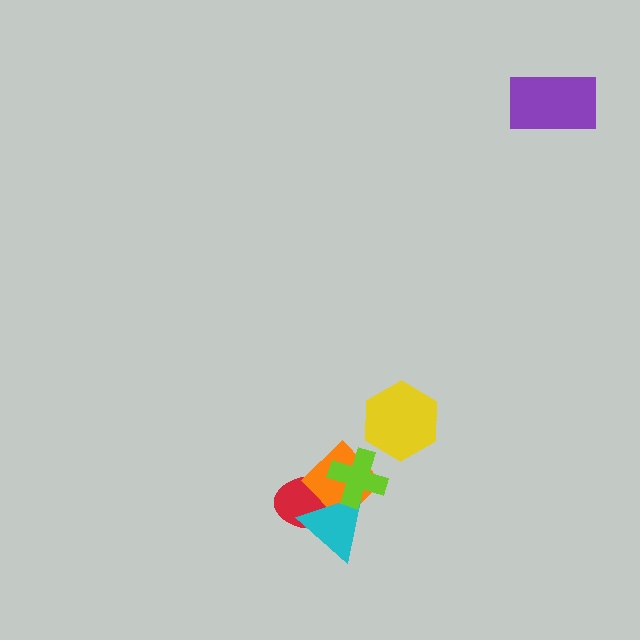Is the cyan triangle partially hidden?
Yes, it is partially covered by another shape.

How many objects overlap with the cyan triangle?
3 objects overlap with the cyan triangle.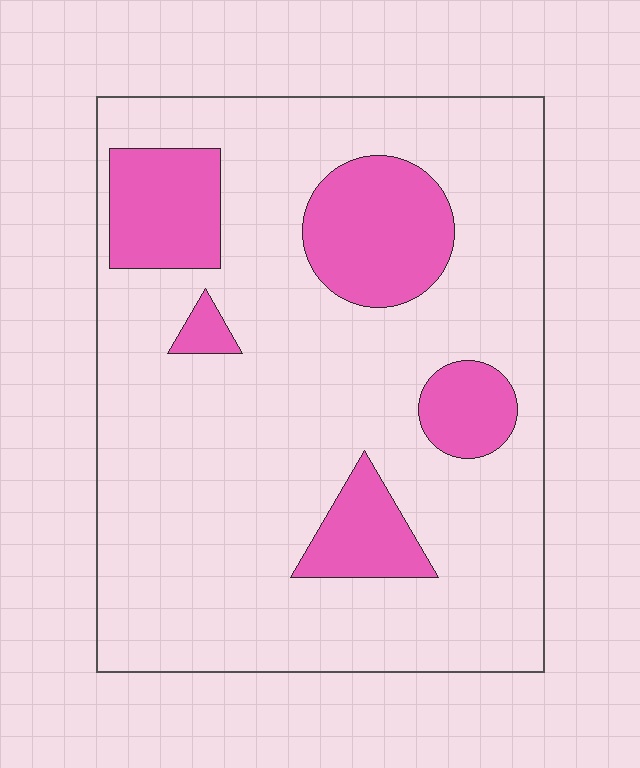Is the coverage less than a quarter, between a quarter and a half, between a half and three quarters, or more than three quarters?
Less than a quarter.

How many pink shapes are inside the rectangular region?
5.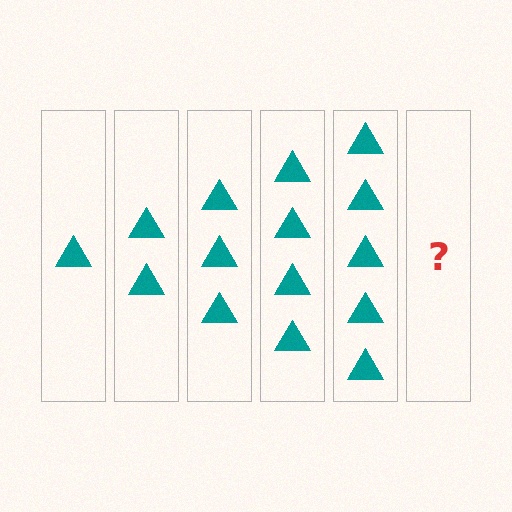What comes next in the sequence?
The next element should be 6 triangles.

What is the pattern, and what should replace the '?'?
The pattern is that each step adds one more triangle. The '?' should be 6 triangles.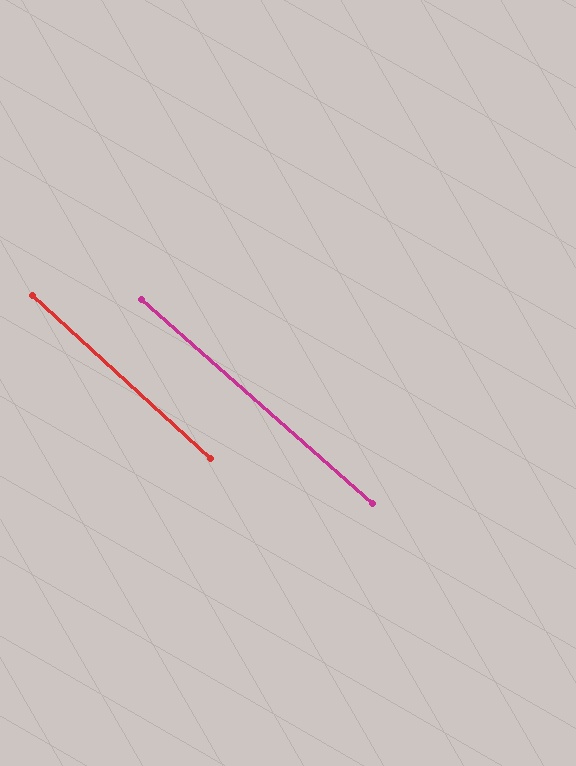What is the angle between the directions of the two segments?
Approximately 1 degree.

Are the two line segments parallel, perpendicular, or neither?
Parallel — their directions differ by only 1.0°.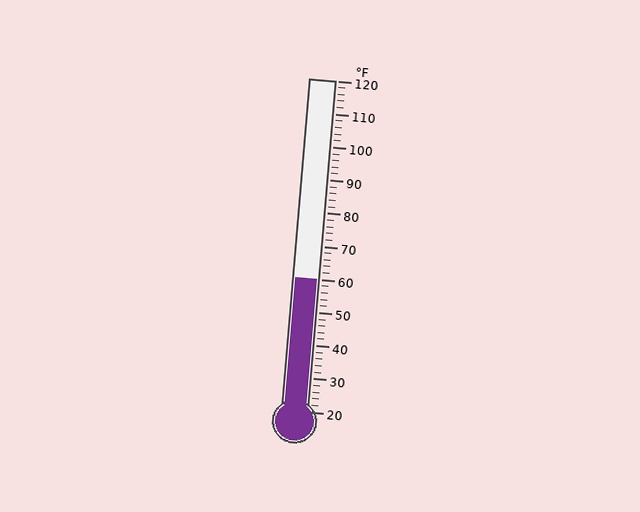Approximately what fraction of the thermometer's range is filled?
The thermometer is filled to approximately 40% of its range.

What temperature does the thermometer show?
The thermometer shows approximately 60°F.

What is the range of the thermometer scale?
The thermometer scale ranges from 20°F to 120°F.